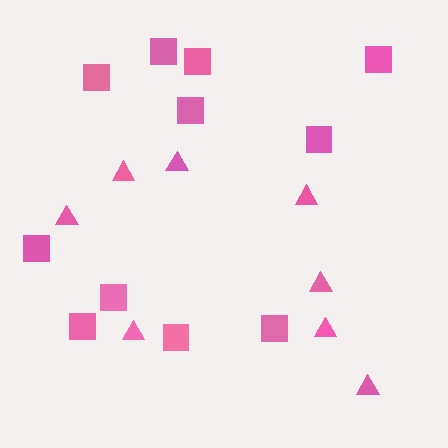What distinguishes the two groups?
There are 2 groups: one group of squares (11) and one group of triangles (8).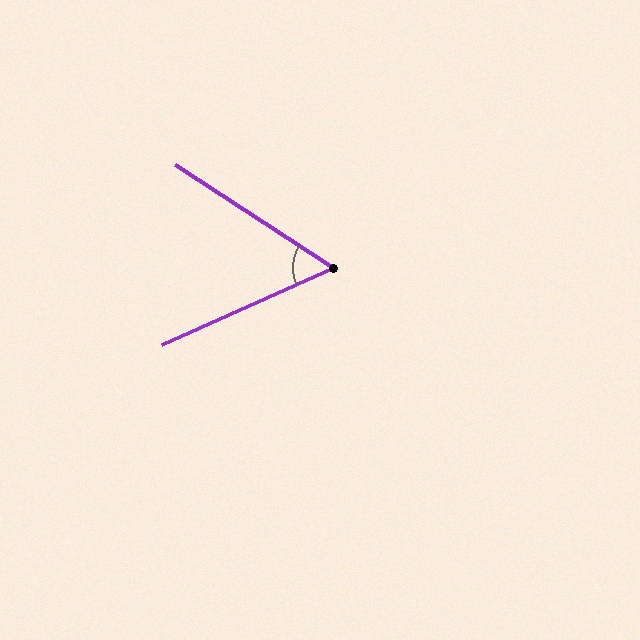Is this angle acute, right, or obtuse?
It is acute.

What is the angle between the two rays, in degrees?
Approximately 57 degrees.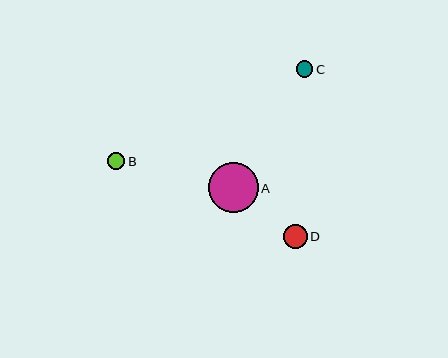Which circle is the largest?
Circle A is the largest with a size of approximately 50 pixels.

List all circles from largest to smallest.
From largest to smallest: A, D, B, C.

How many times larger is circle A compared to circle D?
Circle A is approximately 2.1 times the size of circle D.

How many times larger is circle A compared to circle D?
Circle A is approximately 2.1 times the size of circle D.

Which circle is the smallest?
Circle C is the smallest with a size of approximately 17 pixels.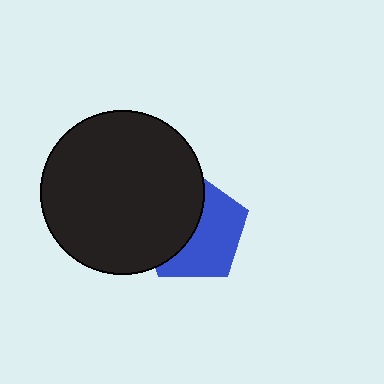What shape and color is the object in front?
The object in front is a black circle.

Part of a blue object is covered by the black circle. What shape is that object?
It is a pentagon.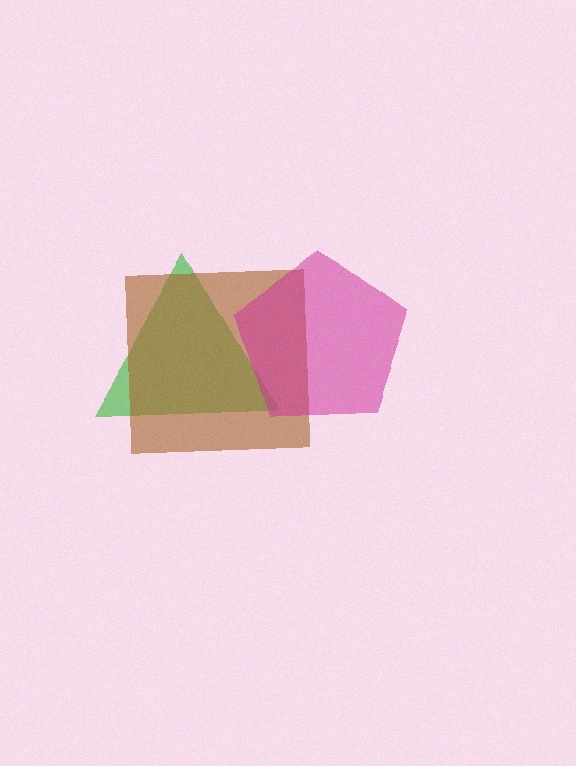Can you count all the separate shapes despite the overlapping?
Yes, there are 3 separate shapes.